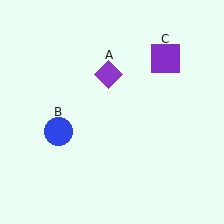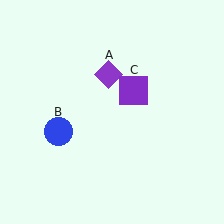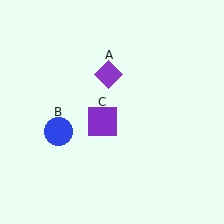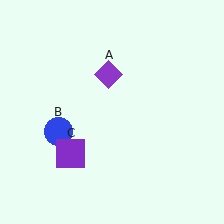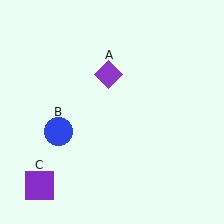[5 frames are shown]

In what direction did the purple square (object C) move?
The purple square (object C) moved down and to the left.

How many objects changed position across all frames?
1 object changed position: purple square (object C).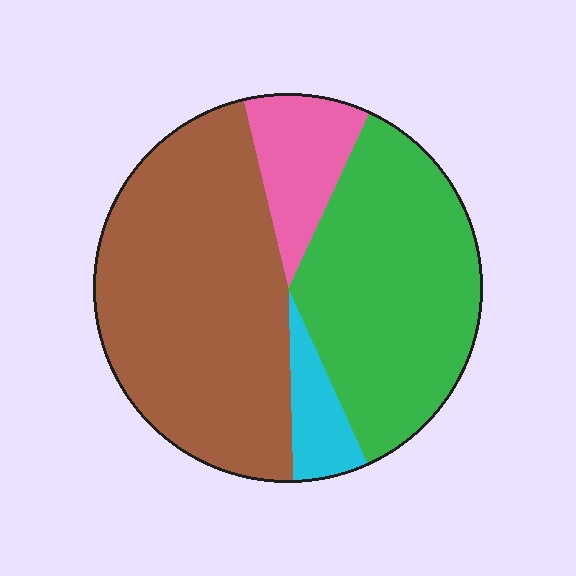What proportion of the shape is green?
Green covers around 35% of the shape.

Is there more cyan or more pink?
Pink.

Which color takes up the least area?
Cyan, at roughly 5%.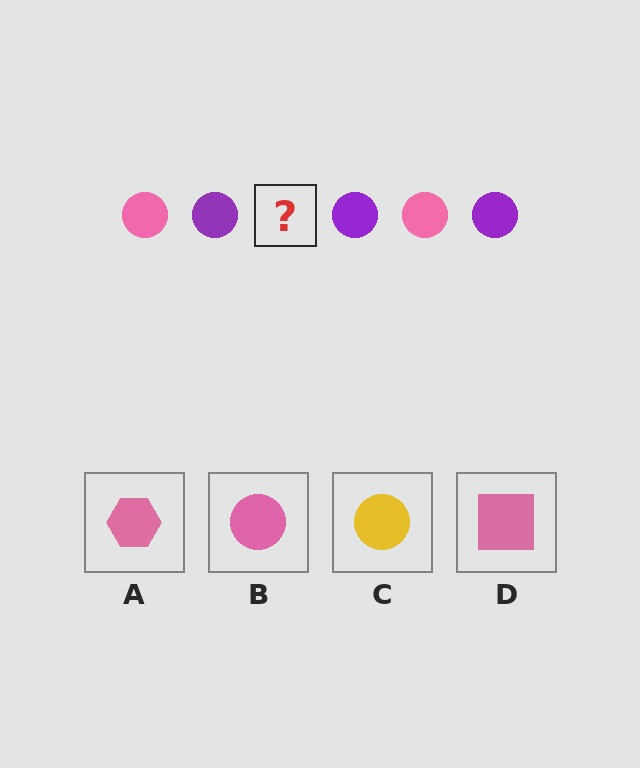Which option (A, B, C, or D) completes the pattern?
B.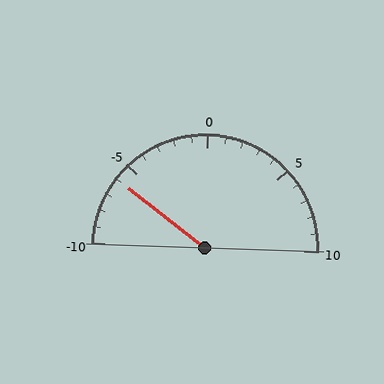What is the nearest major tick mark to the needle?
The nearest major tick mark is -5.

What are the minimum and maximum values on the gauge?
The gauge ranges from -10 to 10.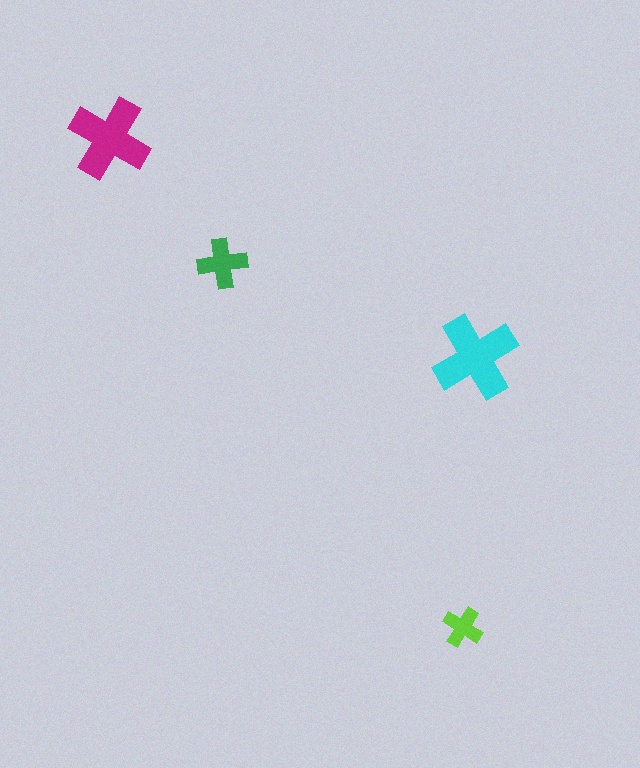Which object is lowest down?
The lime cross is bottommost.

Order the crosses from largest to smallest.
the cyan one, the magenta one, the green one, the lime one.